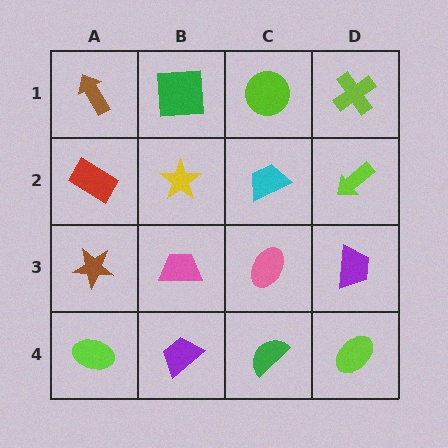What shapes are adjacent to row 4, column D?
A purple trapezoid (row 3, column D), a green semicircle (row 4, column C).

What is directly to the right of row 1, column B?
A lime circle.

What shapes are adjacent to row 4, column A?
A brown star (row 3, column A), a purple trapezoid (row 4, column B).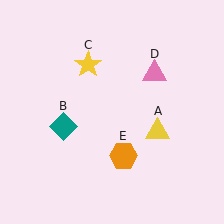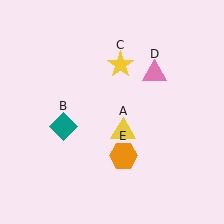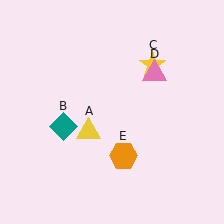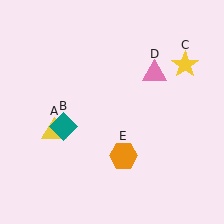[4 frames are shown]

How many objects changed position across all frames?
2 objects changed position: yellow triangle (object A), yellow star (object C).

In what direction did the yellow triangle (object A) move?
The yellow triangle (object A) moved left.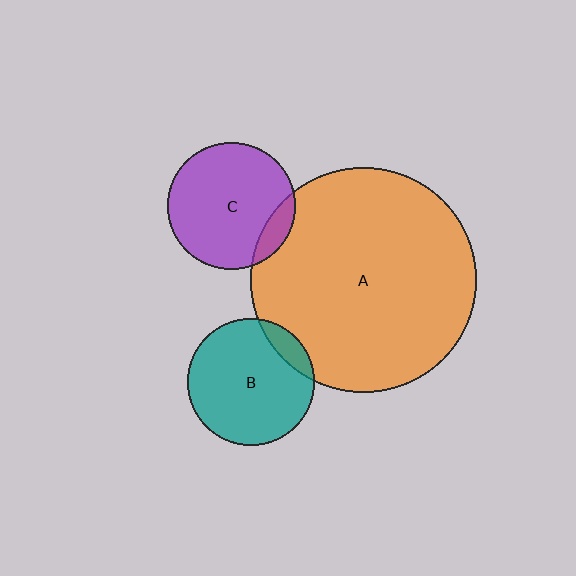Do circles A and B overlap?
Yes.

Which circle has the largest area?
Circle A (orange).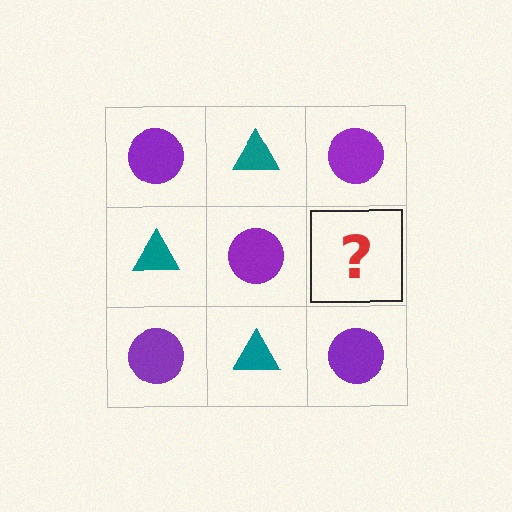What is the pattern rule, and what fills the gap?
The rule is that it alternates purple circle and teal triangle in a checkerboard pattern. The gap should be filled with a teal triangle.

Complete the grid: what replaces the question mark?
The question mark should be replaced with a teal triangle.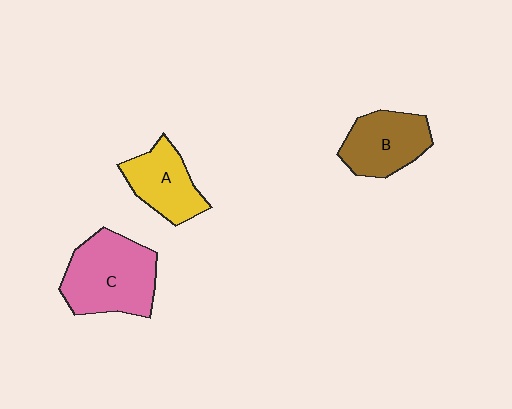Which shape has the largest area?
Shape C (pink).